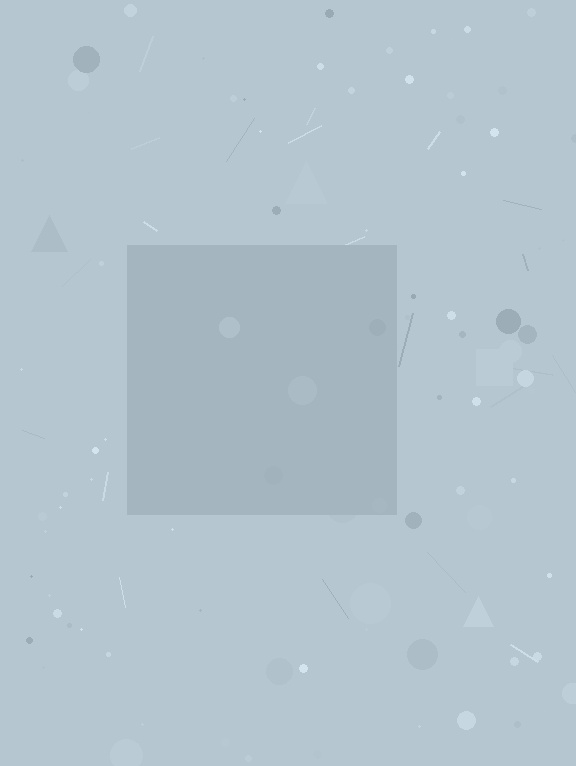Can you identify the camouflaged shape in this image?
The camouflaged shape is a square.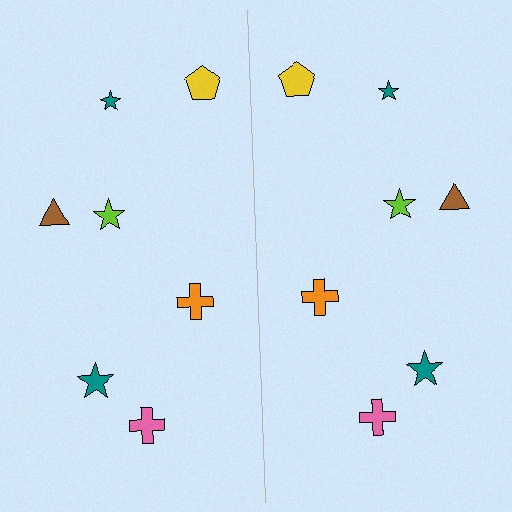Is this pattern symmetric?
Yes, this pattern has bilateral (reflection) symmetry.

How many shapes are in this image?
There are 14 shapes in this image.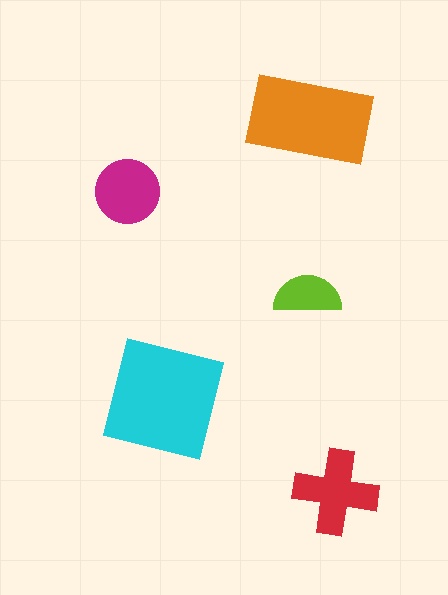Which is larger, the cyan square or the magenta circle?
The cyan square.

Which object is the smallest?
The lime semicircle.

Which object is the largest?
The cyan square.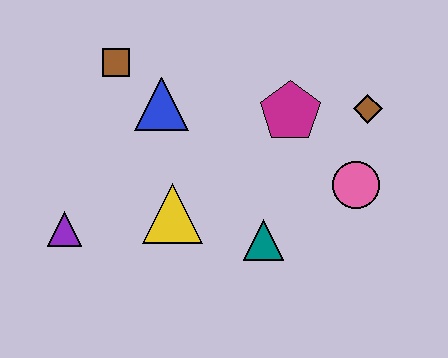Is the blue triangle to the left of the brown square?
No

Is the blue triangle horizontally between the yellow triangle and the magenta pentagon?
No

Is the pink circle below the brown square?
Yes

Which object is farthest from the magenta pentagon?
The purple triangle is farthest from the magenta pentagon.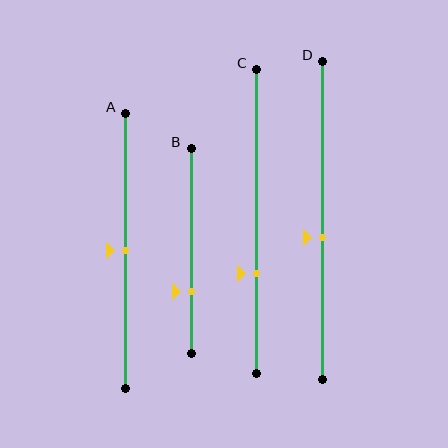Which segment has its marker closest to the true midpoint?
Segment A has its marker closest to the true midpoint.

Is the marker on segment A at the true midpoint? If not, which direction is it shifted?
Yes, the marker on segment A is at the true midpoint.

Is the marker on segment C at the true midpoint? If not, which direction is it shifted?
No, the marker on segment C is shifted downward by about 17% of the segment length.